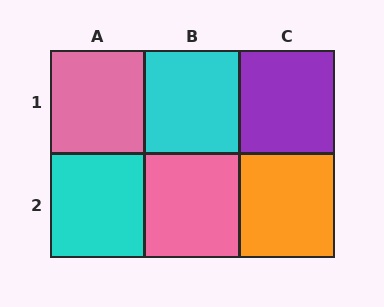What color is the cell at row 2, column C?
Orange.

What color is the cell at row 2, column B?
Pink.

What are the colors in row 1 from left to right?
Pink, cyan, purple.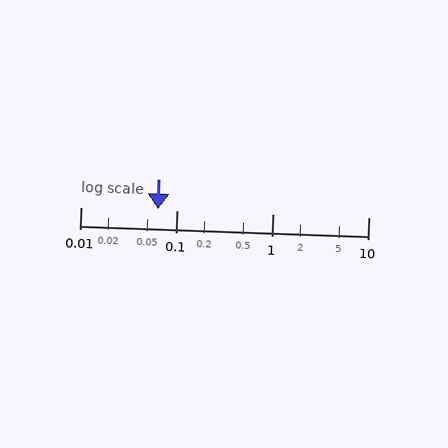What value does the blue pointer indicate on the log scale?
The pointer indicates approximately 0.064.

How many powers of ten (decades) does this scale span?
The scale spans 3 decades, from 0.01 to 10.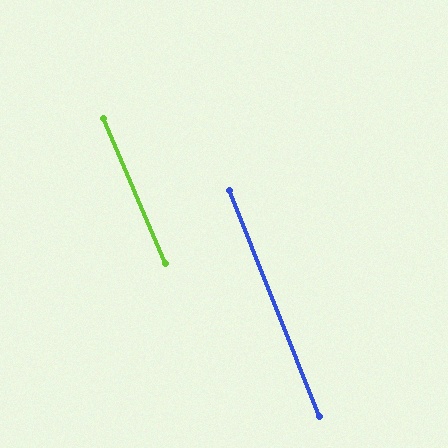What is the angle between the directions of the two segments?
Approximately 1 degree.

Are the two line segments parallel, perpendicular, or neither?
Parallel — their directions differ by only 1.3°.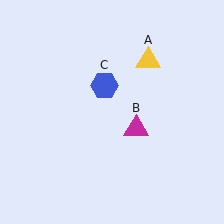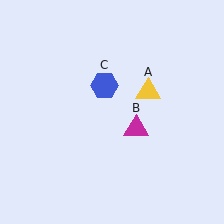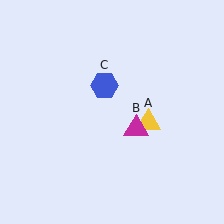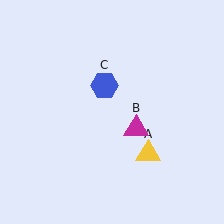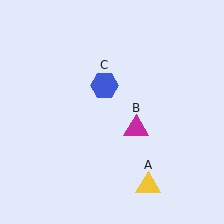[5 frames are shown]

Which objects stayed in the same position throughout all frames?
Magenta triangle (object B) and blue hexagon (object C) remained stationary.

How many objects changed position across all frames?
1 object changed position: yellow triangle (object A).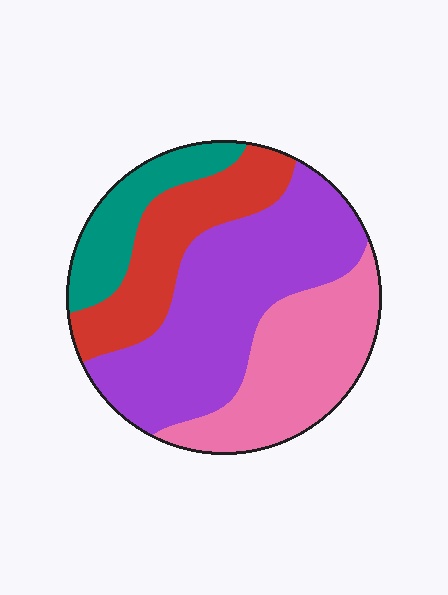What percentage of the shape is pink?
Pink covers roughly 25% of the shape.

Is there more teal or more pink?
Pink.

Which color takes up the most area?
Purple, at roughly 40%.